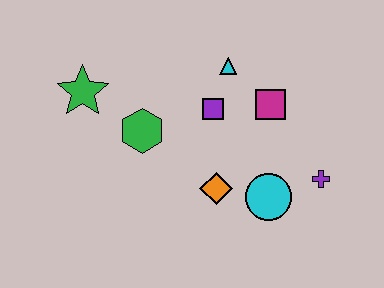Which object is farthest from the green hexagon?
The purple cross is farthest from the green hexagon.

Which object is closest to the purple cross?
The cyan circle is closest to the purple cross.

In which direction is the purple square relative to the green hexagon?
The purple square is to the right of the green hexagon.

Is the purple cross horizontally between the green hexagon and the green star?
No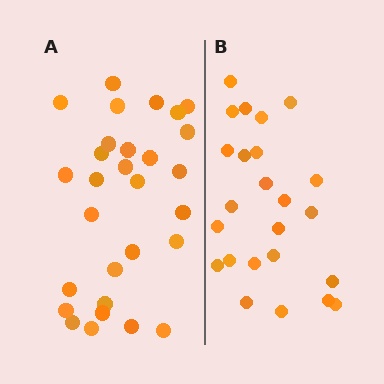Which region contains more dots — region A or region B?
Region A (the left region) has more dots.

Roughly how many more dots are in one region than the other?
Region A has about 5 more dots than region B.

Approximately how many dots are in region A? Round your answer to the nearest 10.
About 30 dots. (The exact count is 29, which rounds to 30.)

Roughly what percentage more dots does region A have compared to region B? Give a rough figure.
About 20% more.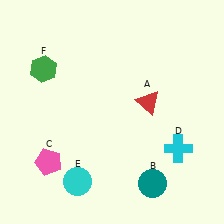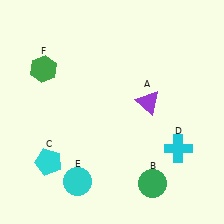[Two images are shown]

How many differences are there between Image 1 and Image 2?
There are 3 differences between the two images.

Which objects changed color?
A changed from red to purple. B changed from teal to green. C changed from pink to cyan.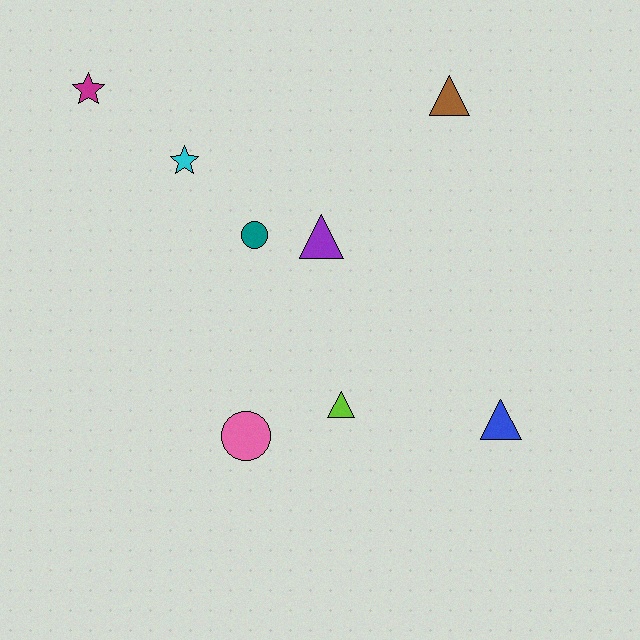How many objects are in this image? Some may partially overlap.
There are 8 objects.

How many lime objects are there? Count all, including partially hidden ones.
There is 1 lime object.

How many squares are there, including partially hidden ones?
There are no squares.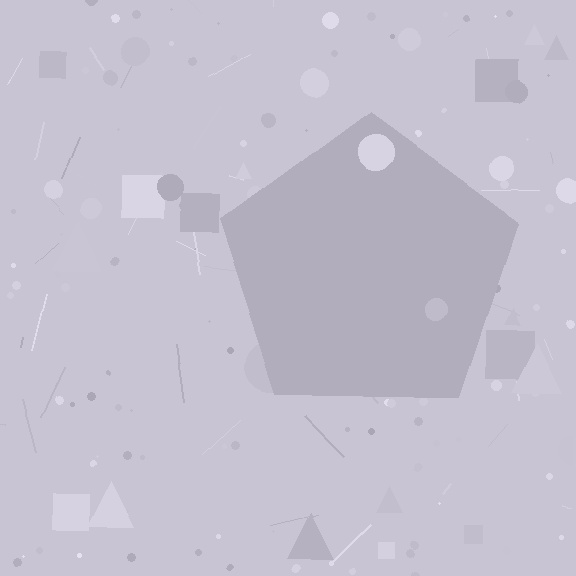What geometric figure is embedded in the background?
A pentagon is embedded in the background.